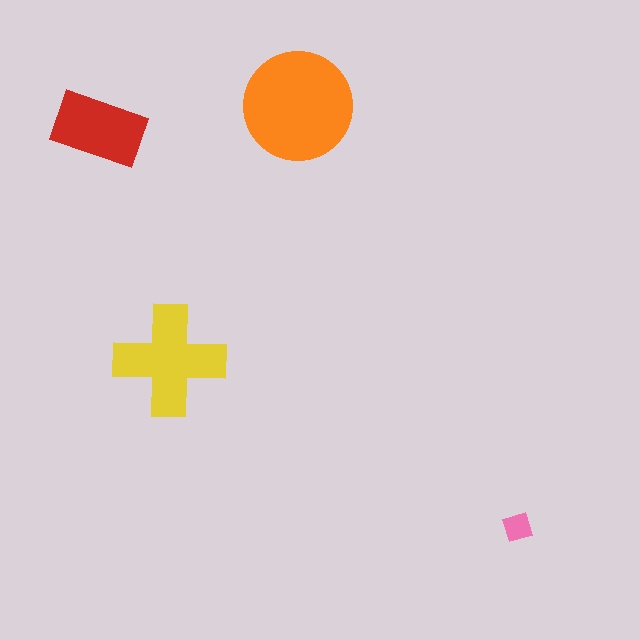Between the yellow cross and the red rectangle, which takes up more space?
The yellow cross.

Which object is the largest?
The orange circle.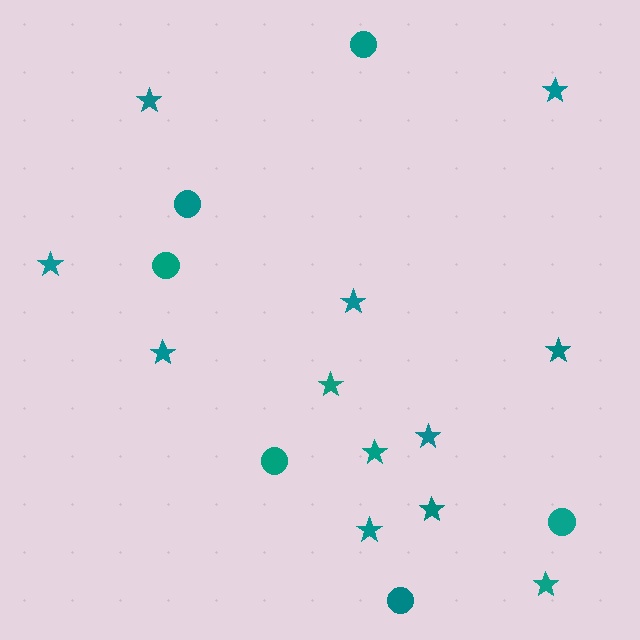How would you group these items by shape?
There are 2 groups: one group of stars (12) and one group of circles (6).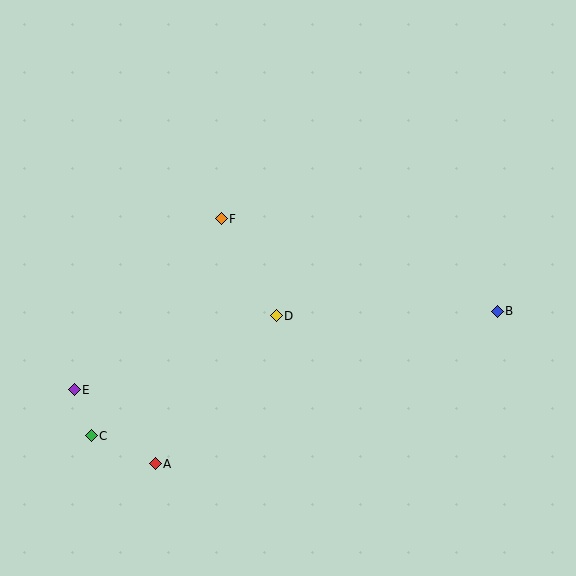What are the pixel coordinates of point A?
Point A is at (155, 464).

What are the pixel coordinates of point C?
Point C is at (91, 436).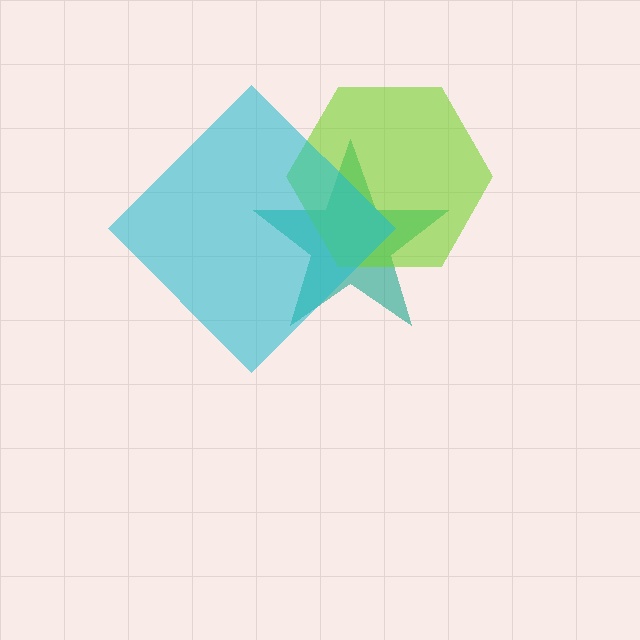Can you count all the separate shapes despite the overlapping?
Yes, there are 3 separate shapes.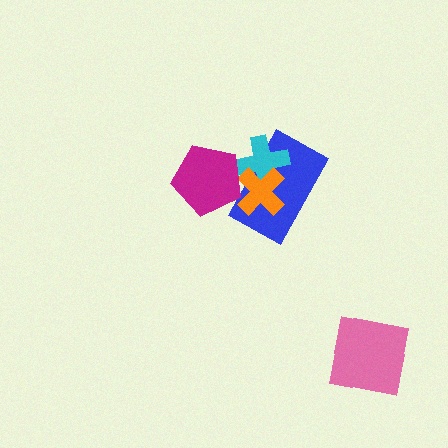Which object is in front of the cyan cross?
The orange cross is in front of the cyan cross.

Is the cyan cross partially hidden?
Yes, it is partially covered by another shape.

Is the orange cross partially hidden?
Yes, it is partially covered by another shape.